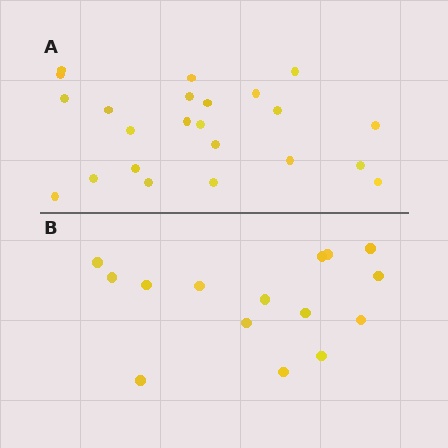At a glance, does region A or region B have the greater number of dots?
Region A (the top region) has more dots.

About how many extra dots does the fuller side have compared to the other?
Region A has roughly 8 or so more dots than region B.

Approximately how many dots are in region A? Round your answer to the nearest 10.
About 20 dots. (The exact count is 23, which rounds to 20.)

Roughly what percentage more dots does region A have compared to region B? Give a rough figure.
About 55% more.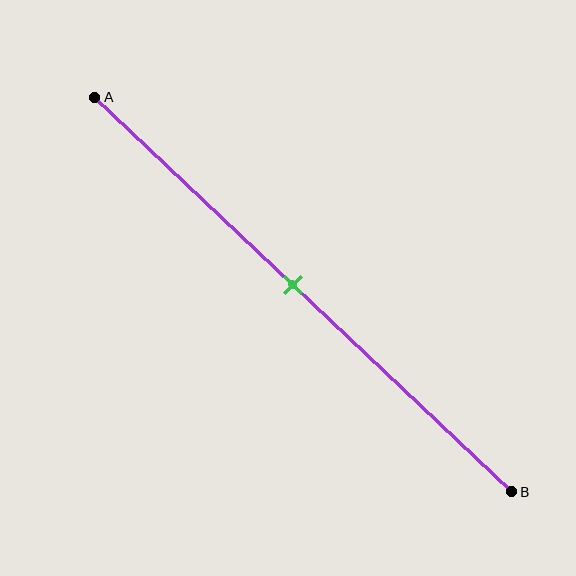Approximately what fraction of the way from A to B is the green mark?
The green mark is approximately 50% of the way from A to B.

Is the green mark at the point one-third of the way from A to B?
No, the mark is at about 50% from A, not at the 33% one-third point.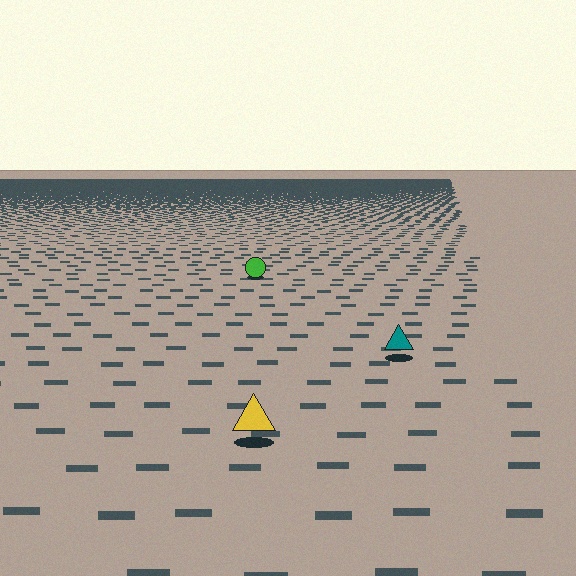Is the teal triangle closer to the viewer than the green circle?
Yes. The teal triangle is closer — you can tell from the texture gradient: the ground texture is coarser near it.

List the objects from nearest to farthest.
From nearest to farthest: the yellow triangle, the teal triangle, the green circle.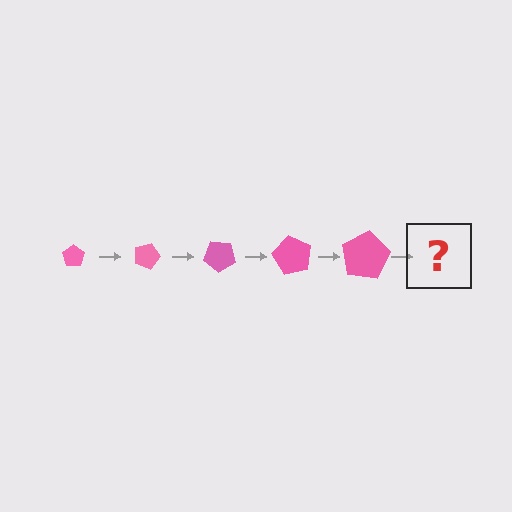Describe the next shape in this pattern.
It should be a pentagon, larger than the previous one and rotated 100 degrees from the start.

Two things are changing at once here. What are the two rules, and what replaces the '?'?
The two rules are that the pentagon grows larger each step and it rotates 20 degrees each step. The '?' should be a pentagon, larger than the previous one and rotated 100 degrees from the start.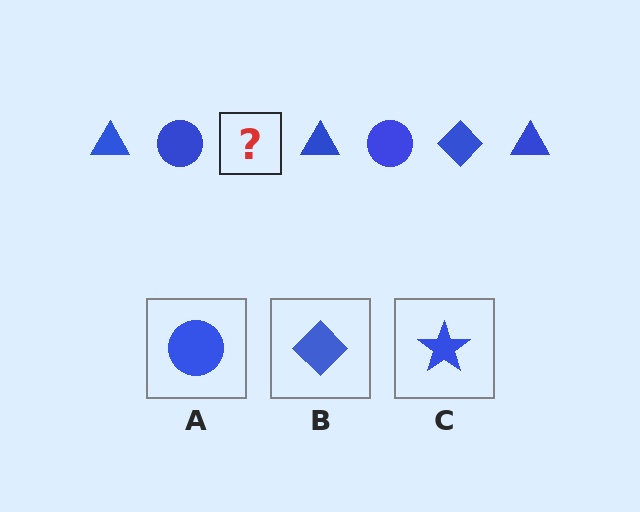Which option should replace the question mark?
Option B.